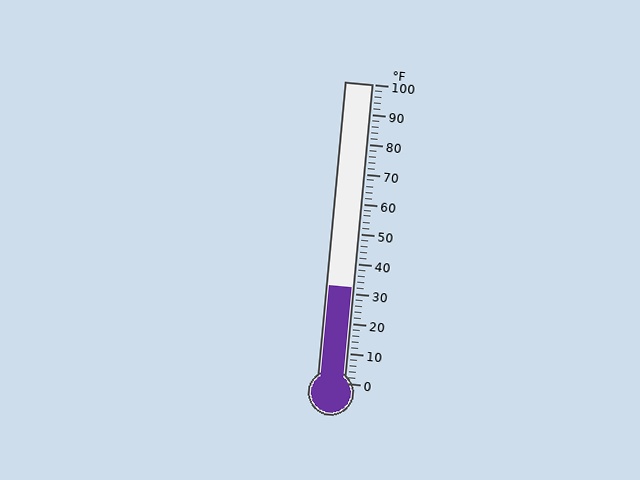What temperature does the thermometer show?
The thermometer shows approximately 32°F.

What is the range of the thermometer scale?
The thermometer scale ranges from 0°F to 100°F.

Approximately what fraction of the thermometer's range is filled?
The thermometer is filled to approximately 30% of its range.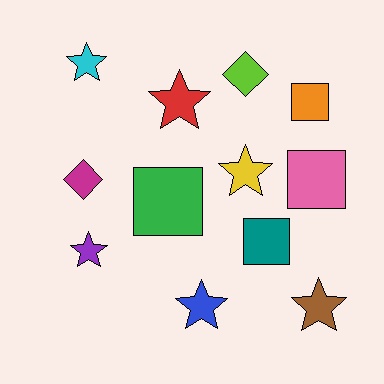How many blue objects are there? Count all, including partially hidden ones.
There is 1 blue object.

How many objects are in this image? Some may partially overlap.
There are 12 objects.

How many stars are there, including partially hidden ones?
There are 6 stars.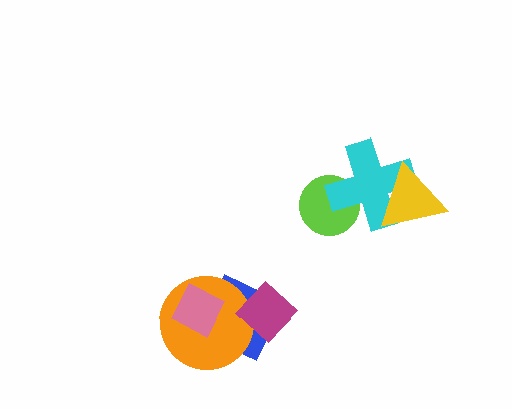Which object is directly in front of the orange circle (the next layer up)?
The pink diamond is directly in front of the orange circle.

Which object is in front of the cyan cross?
The yellow triangle is in front of the cyan cross.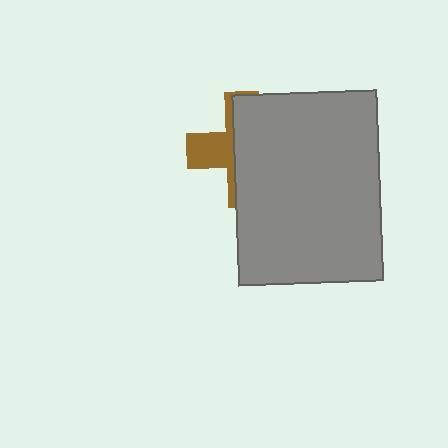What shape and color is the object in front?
The object in front is a gray rectangle.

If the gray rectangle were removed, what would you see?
You would see the complete brown cross.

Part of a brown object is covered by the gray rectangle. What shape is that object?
It is a cross.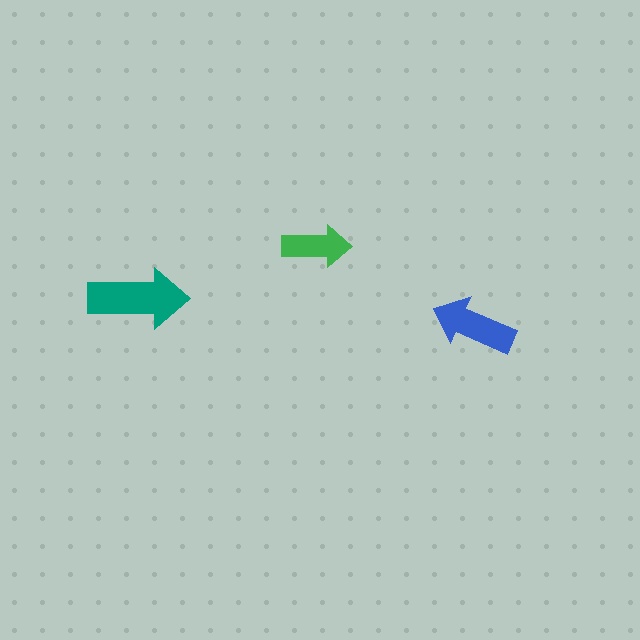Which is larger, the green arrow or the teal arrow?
The teal one.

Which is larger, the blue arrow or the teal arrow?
The teal one.